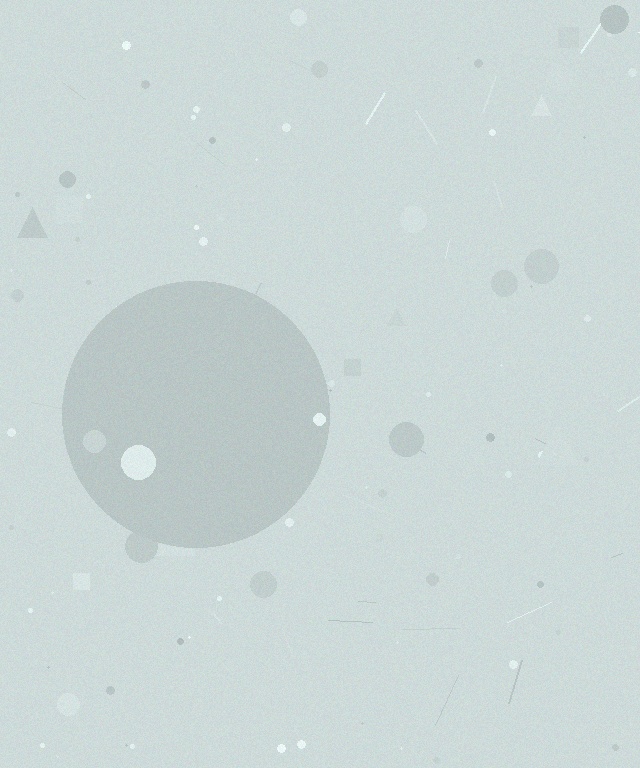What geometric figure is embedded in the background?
A circle is embedded in the background.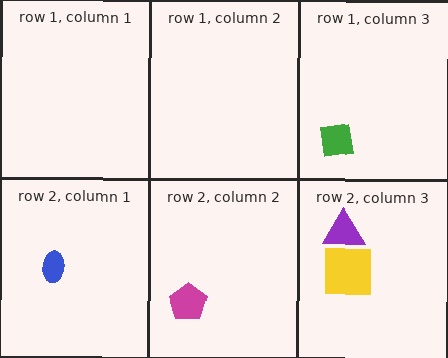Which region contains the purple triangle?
The row 2, column 3 region.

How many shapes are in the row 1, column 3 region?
1.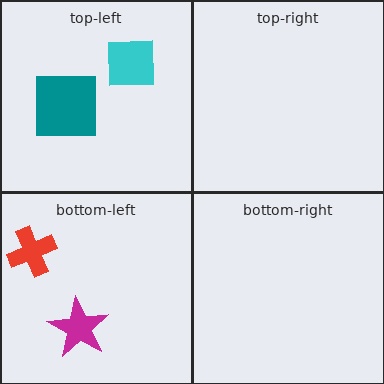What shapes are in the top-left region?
The teal square, the cyan square.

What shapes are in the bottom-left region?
The magenta star, the red cross.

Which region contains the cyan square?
The top-left region.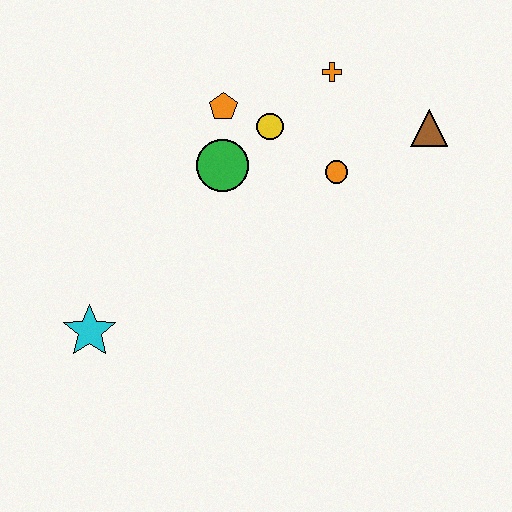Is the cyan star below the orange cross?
Yes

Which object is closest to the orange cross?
The yellow circle is closest to the orange cross.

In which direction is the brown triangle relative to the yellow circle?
The brown triangle is to the right of the yellow circle.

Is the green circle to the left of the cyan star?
No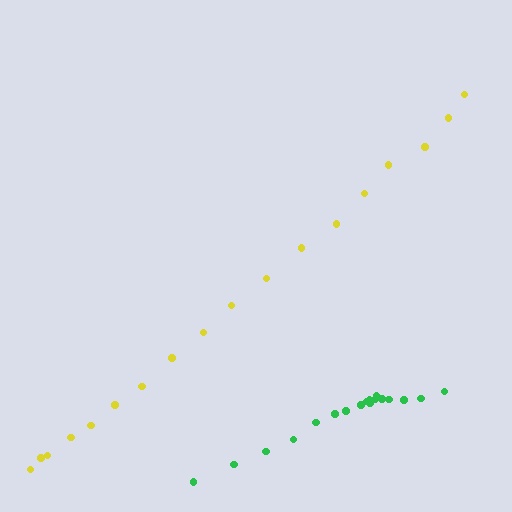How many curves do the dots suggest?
There are 2 distinct paths.